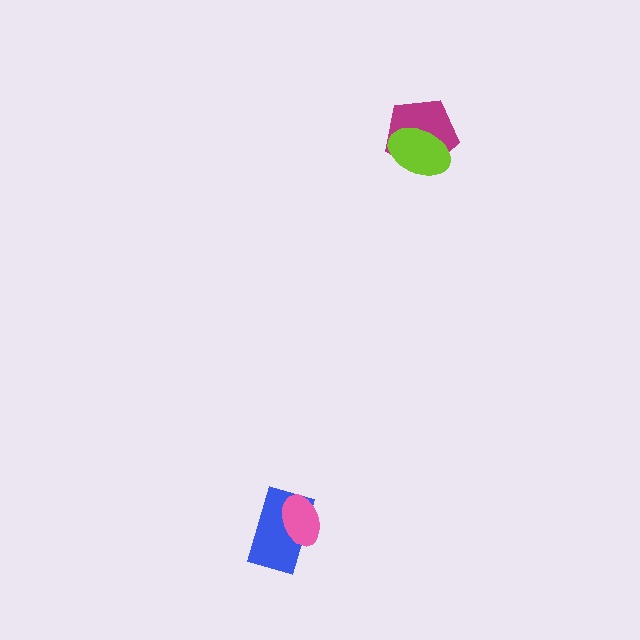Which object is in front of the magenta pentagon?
The lime ellipse is in front of the magenta pentagon.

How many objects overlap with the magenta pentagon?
1 object overlaps with the magenta pentagon.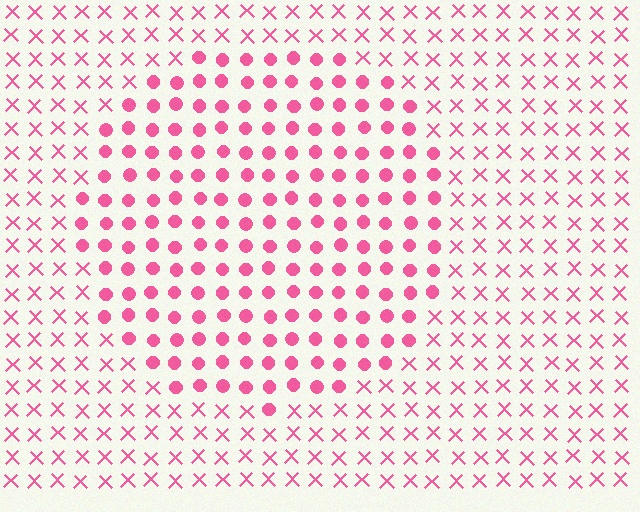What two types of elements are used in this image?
The image uses circles inside the circle region and X marks outside it.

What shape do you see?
I see a circle.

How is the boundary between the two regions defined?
The boundary is defined by a change in element shape: circles inside vs. X marks outside. All elements share the same color and spacing.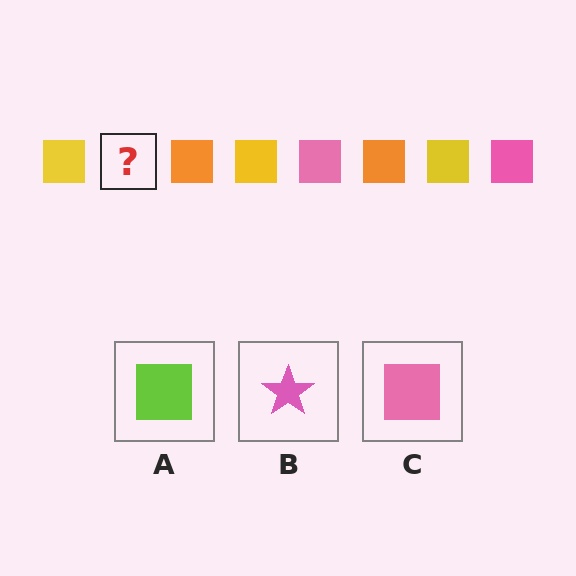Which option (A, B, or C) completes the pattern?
C.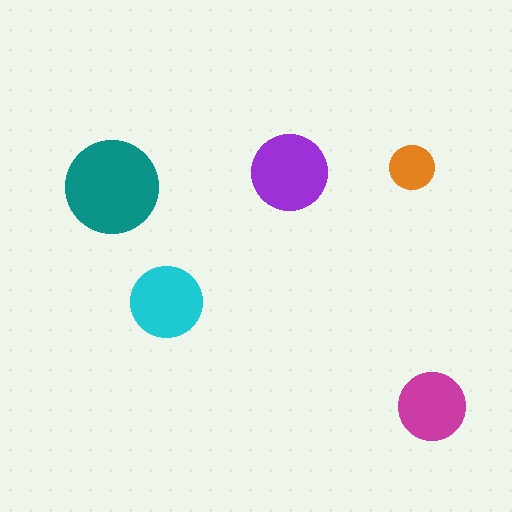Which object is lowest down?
The magenta circle is bottommost.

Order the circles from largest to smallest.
the teal one, the purple one, the cyan one, the magenta one, the orange one.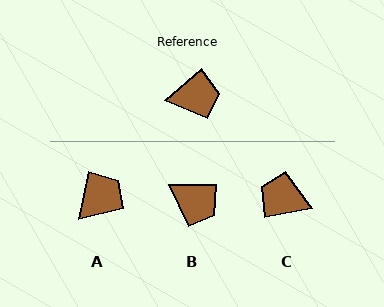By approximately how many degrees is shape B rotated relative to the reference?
Approximately 42 degrees clockwise.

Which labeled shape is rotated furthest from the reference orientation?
C, about 149 degrees away.